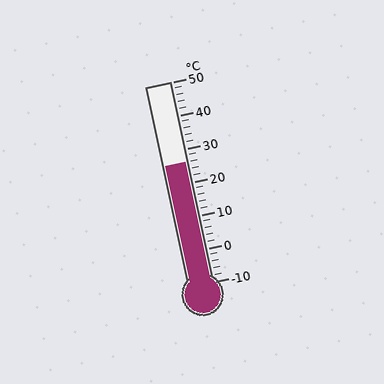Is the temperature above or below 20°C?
The temperature is above 20°C.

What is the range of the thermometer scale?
The thermometer scale ranges from -10°C to 50°C.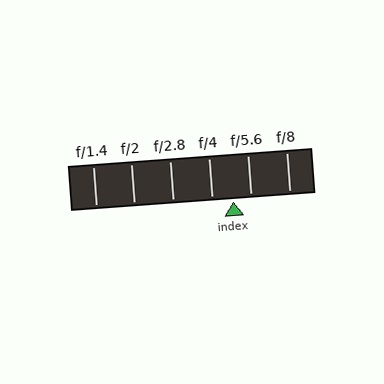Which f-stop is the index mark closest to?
The index mark is closest to f/5.6.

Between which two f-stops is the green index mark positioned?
The index mark is between f/4 and f/5.6.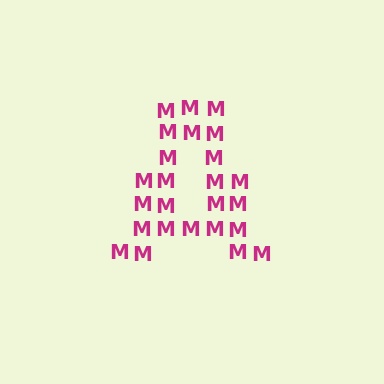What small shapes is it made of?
It is made of small letter M's.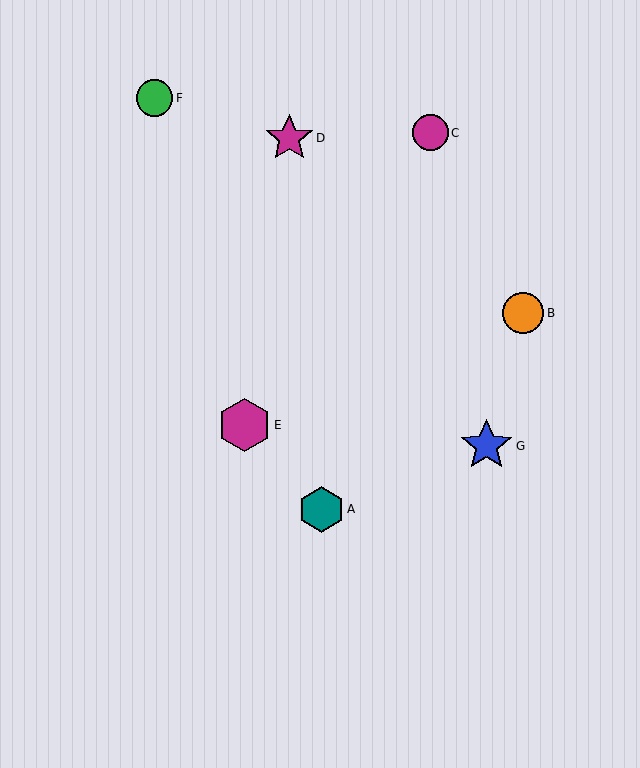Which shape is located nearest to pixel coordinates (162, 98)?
The green circle (labeled F) at (155, 98) is nearest to that location.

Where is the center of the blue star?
The center of the blue star is at (486, 446).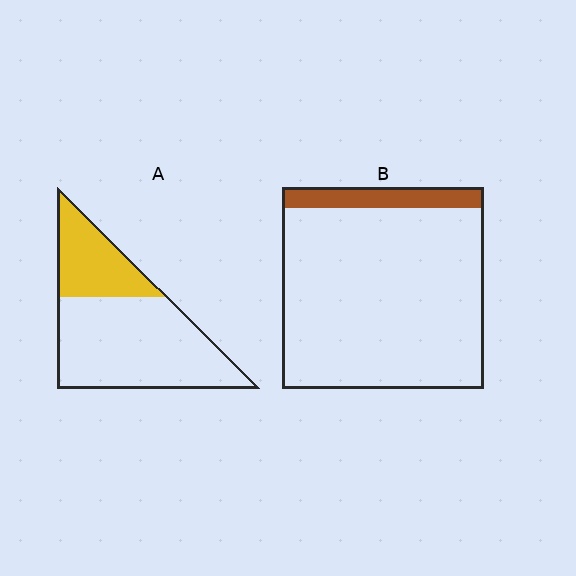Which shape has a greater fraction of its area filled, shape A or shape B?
Shape A.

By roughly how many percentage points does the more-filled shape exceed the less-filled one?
By roughly 20 percentage points (A over B).